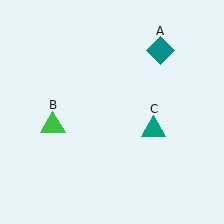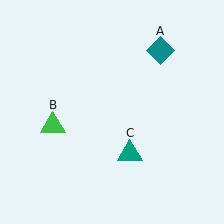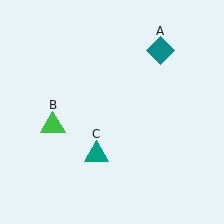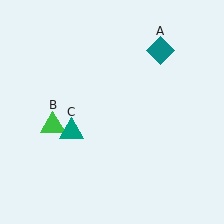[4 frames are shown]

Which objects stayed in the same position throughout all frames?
Teal diamond (object A) and green triangle (object B) remained stationary.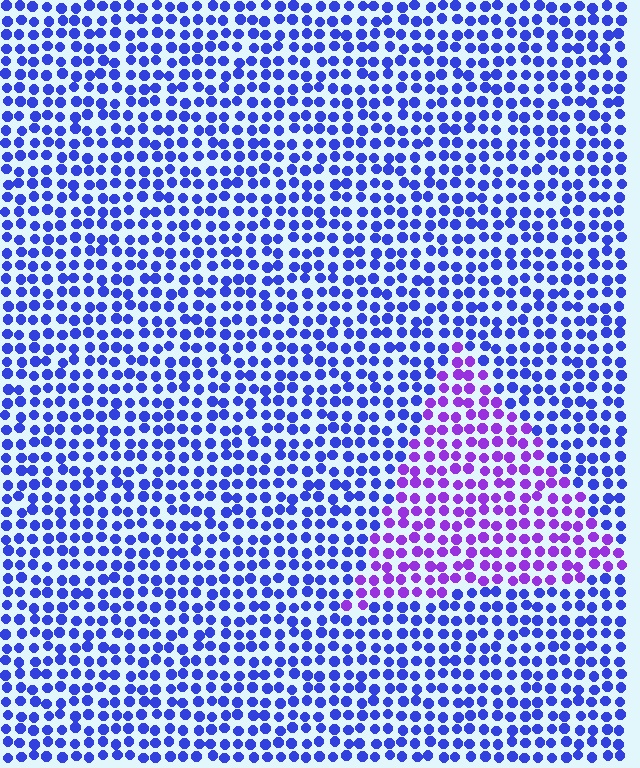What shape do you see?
I see a triangle.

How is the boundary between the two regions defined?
The boundary is defined purely by a slight shift in hue (about 41 degrees). Spacing, size, and orientation are identical on both sides.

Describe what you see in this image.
The image is filled with small blue elements in a uniform arrangement. A triangle-shaped region is visible where the elements are tinted to a slightly different hue, forming a subtle color boundary.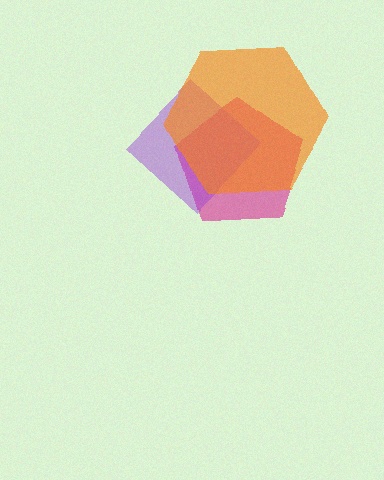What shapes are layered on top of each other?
The layered shapes are: a magenta pentagon, a purple diamond, an orange hexagon.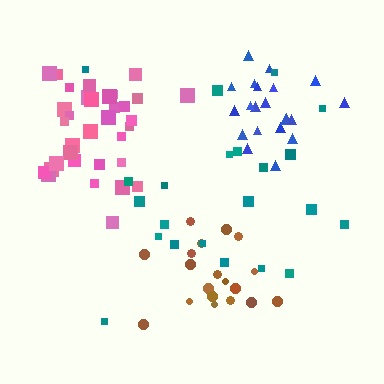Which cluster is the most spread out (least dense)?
Teal.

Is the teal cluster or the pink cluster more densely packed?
Pink.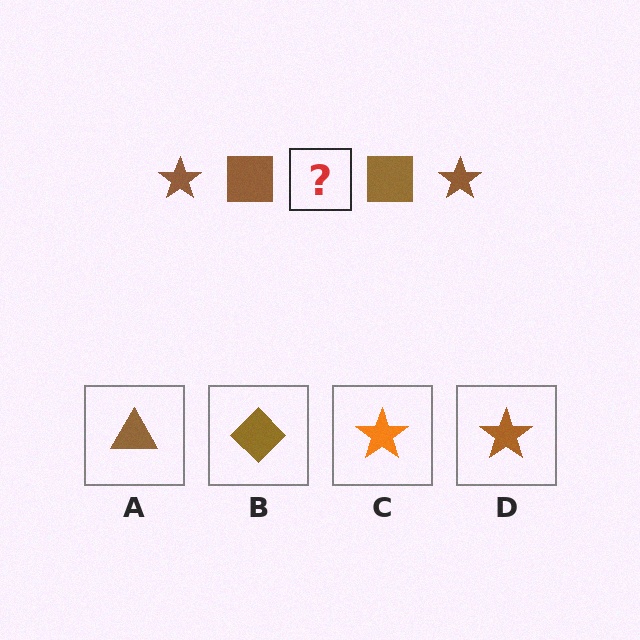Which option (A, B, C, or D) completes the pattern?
D.